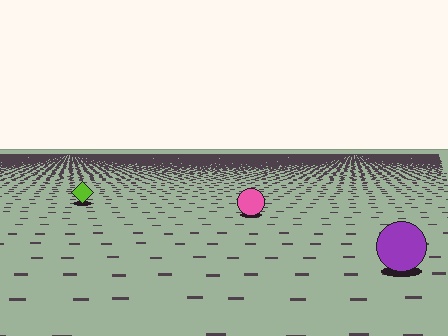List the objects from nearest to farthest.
From nearest to farthest: the purple circle, the pink circle, the lime diamond.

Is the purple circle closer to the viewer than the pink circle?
Yes. The purple circle is closer — you can tell from the texture gradient: the ground texture is coarser near it.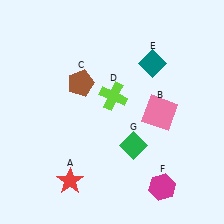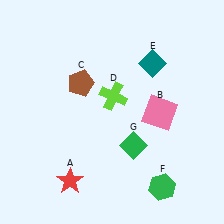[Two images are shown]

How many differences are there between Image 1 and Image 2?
There is 1 difference between the two images.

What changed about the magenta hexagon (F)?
In Image 1, F is magenta. In Image 2, it changed to green.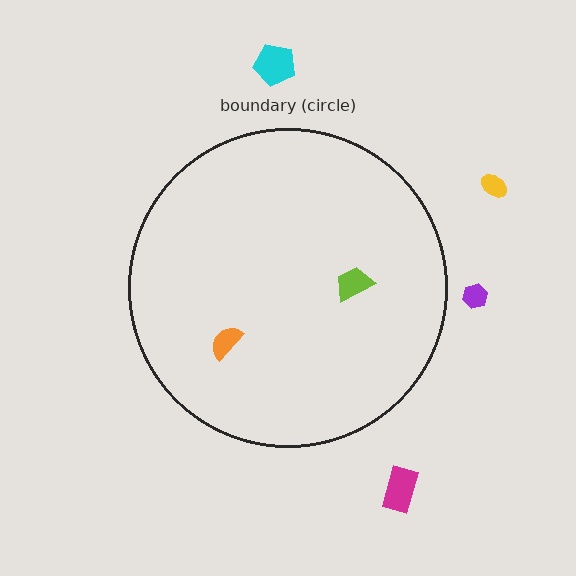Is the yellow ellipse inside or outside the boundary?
Outside.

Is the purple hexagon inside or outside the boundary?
Outside.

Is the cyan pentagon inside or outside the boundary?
Outside.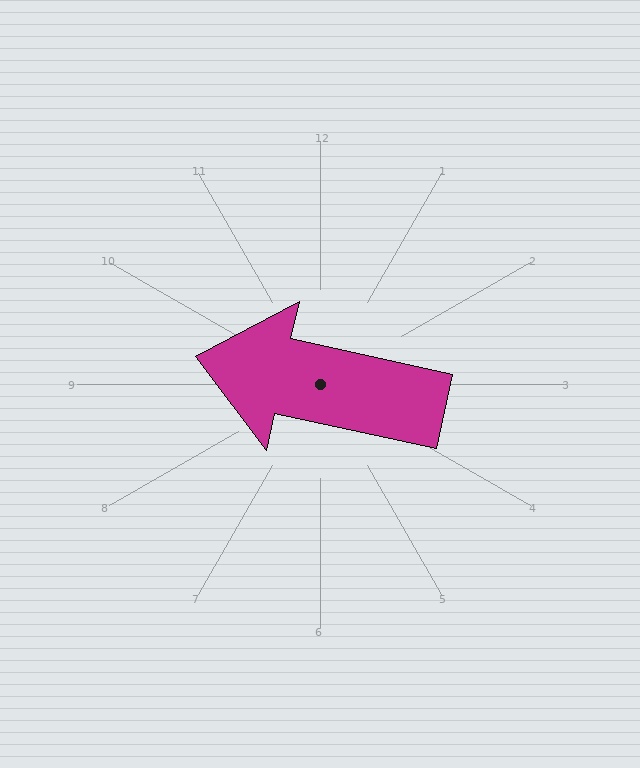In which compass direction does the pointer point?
West.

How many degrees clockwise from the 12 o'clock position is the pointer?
Approximately 282 degrees.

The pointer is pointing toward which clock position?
Roughly 9 o'clock.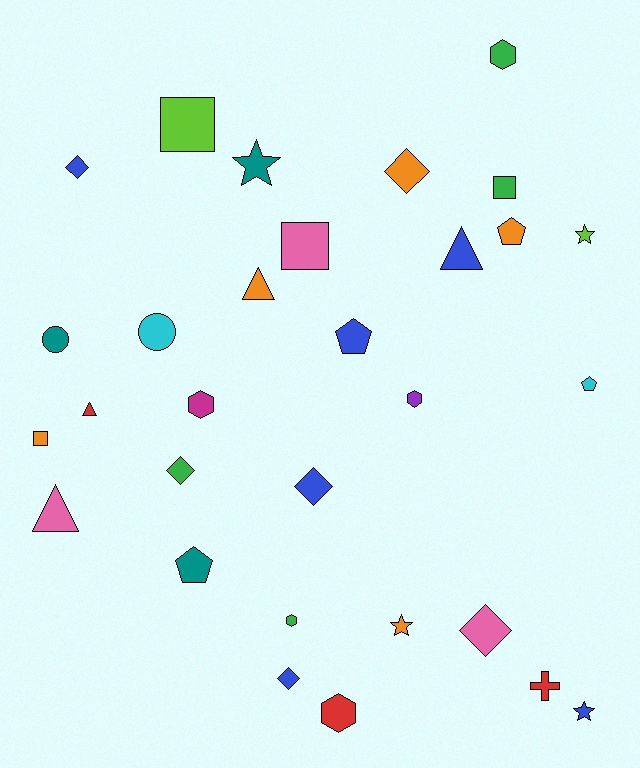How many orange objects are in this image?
There are 5 orange objects.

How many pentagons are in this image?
There are 4 pentagons.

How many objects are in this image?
There are 30 objects.